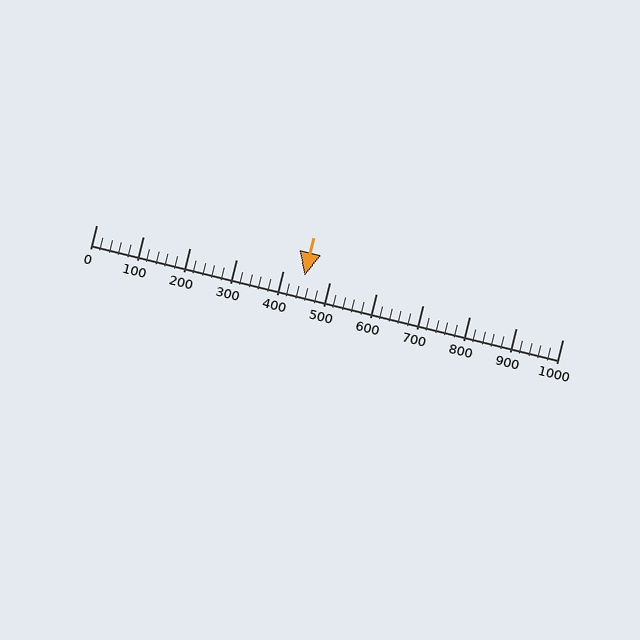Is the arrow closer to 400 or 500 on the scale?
The arrow is closer to 400.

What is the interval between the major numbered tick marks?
The major tick marks are spaced 100 units apart.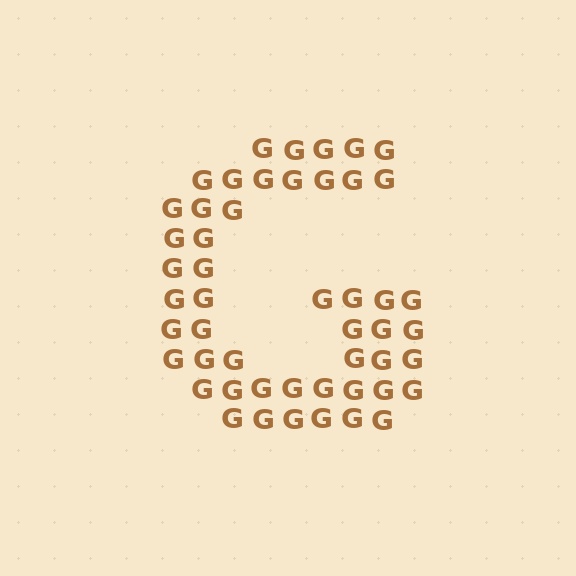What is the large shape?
The large shape is the letter G.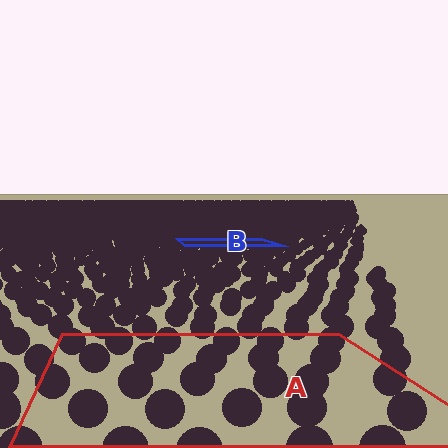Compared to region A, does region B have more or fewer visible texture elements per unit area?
Region B has more texture elements per unit area — they are packed more densely because it is farther away.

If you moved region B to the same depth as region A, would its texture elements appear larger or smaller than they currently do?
They would appear larger. At a closer depth, the same texture elements are projected at a bigger on-screen size.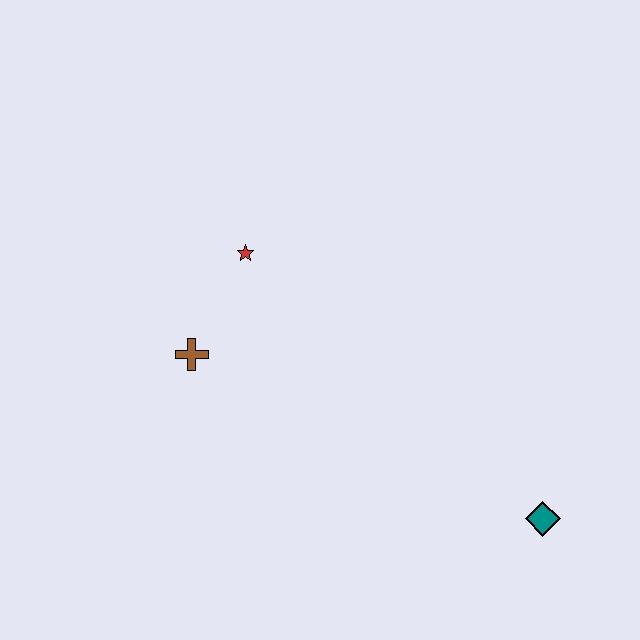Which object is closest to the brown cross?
The red star is closest to the brown cross.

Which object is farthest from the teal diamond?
The red star is farthest from the teal diamond.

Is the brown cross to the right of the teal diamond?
No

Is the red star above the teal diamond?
Yes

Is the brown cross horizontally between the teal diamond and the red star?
No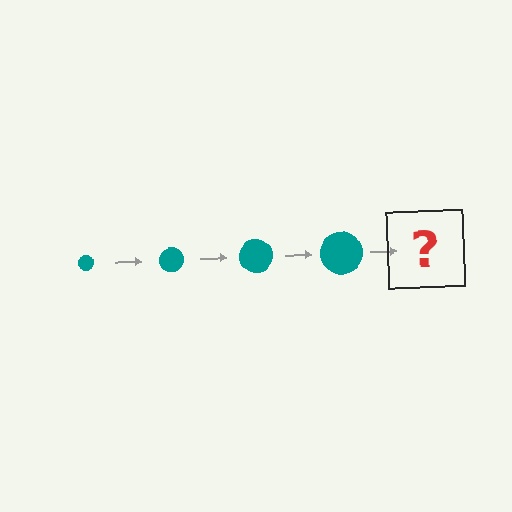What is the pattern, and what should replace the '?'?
The pattern is that the circle gets progressively larger each step. The '?' should be a teal circle, larger than the previous one.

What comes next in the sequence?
The next element should be a teal circle, larger than the previous one.